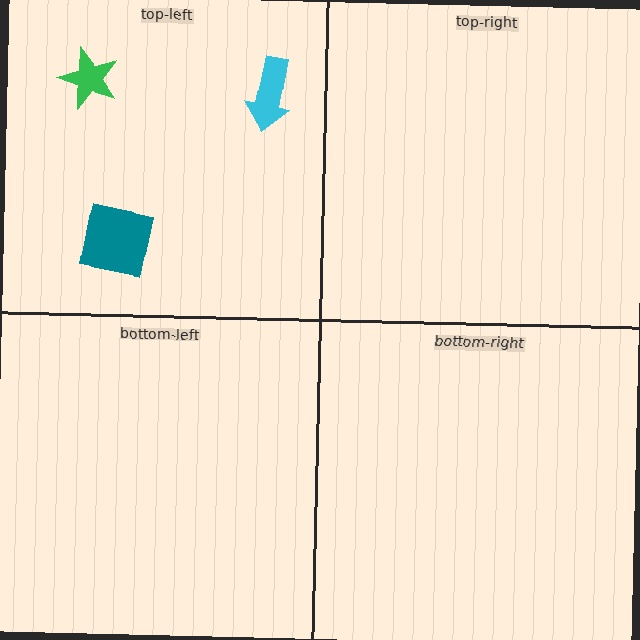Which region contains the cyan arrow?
The top-left region.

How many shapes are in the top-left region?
3.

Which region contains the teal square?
The top-left region.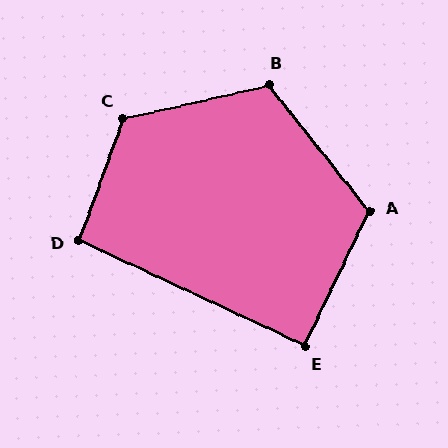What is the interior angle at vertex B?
Approximately 116 degrees (obtuse).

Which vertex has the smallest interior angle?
E, at approximately 91 degrees.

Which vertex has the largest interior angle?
C, at approximately 123 degrees.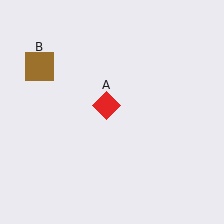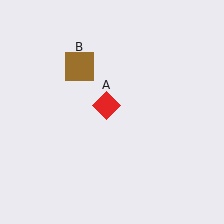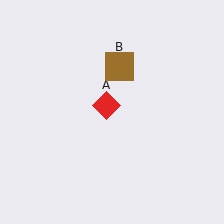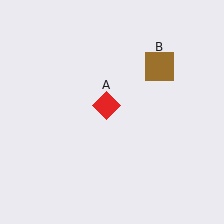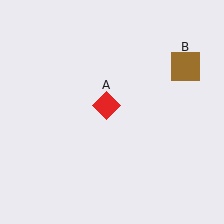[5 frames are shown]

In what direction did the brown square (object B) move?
The brown square (object B) moved right.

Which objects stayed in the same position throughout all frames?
Red diamond (object A) remained stationary.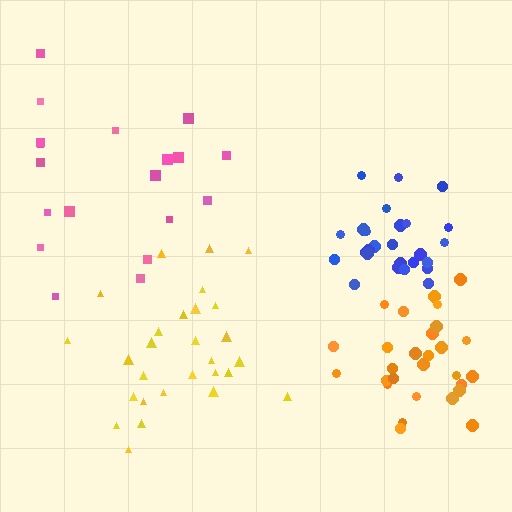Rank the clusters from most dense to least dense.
blue, orange, yellow, pink.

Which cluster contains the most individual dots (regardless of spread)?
Yellow (29).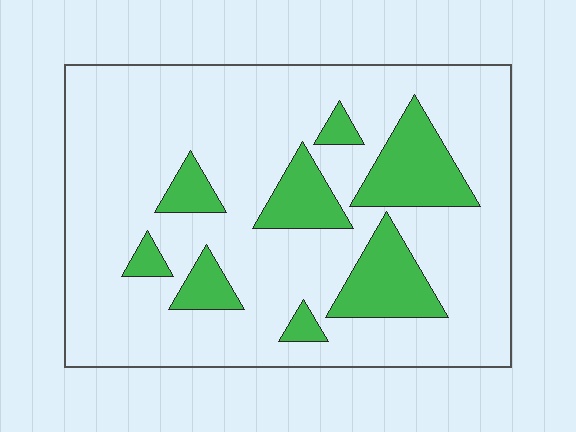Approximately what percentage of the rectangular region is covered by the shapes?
Approximately 20%.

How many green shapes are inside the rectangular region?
8.